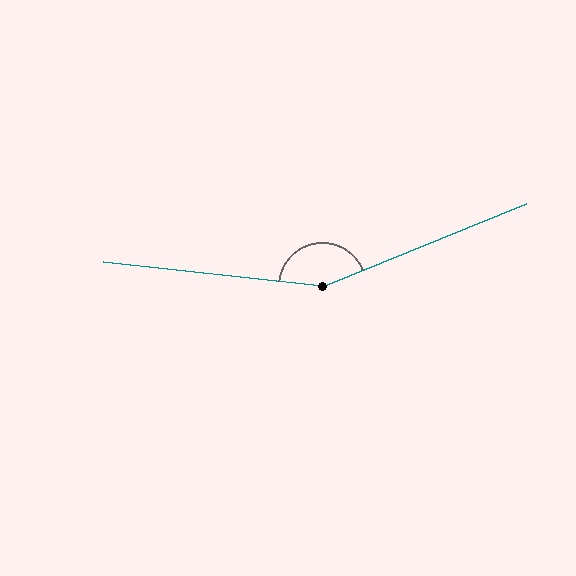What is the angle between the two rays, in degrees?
Approximately 151 degrees.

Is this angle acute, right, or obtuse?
It is obtuse.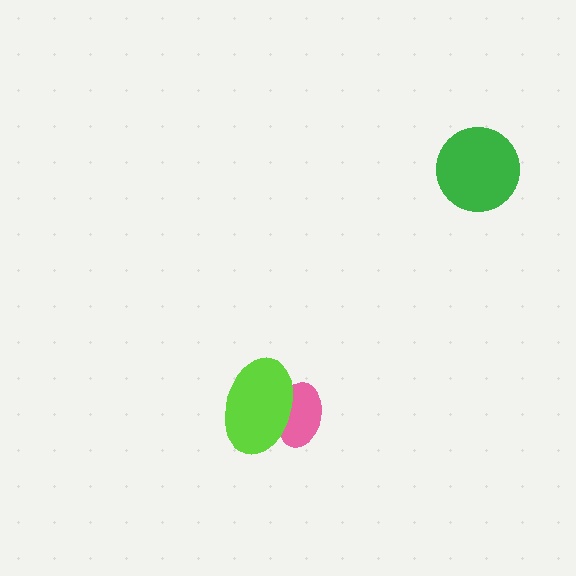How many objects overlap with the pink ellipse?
1 object overlaps with the pink ellipse.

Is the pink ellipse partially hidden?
Yes, it is partially covered by another shape.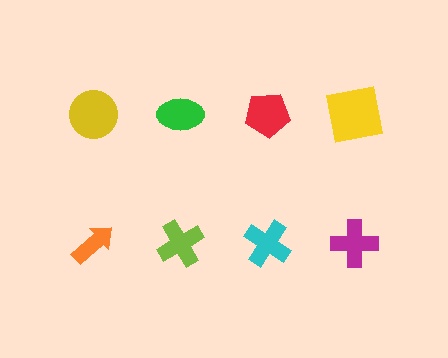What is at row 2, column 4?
A magenta cross.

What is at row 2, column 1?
An orange arrow.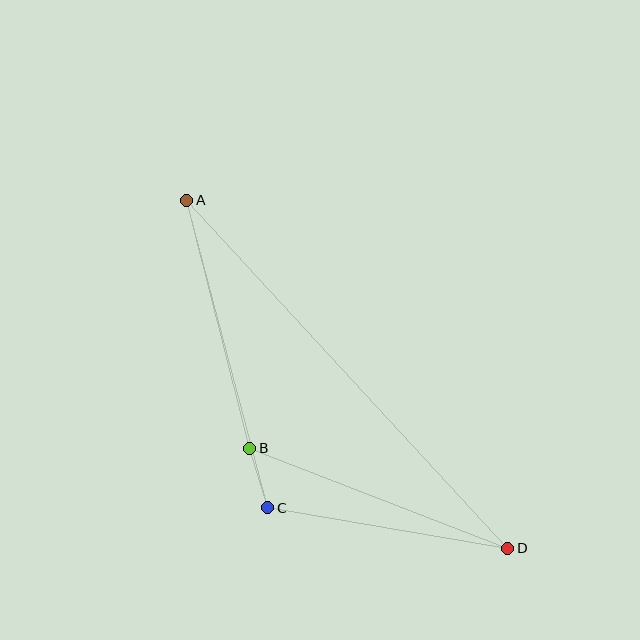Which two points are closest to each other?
Points B and C are closest to each other.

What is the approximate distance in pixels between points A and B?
The distance between A and B is approximately 256 pixels.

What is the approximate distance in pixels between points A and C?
The distance between A and C is approximately 318 pixels.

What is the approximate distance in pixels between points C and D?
The distance between C and D is approximately 244 pixels.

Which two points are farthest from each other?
Points A and D are farthest from each other.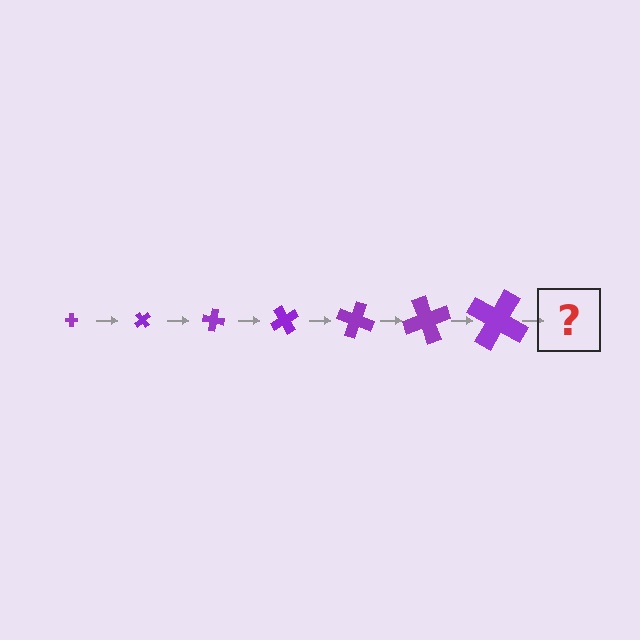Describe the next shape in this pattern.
It should be a cross, larger than the previous one and rotated 350 degrees from the start.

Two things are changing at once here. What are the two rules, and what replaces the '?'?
The two rules are that the cross grows larger each step and it rotates 50 degrees each step. The '?' should be a cross, larger than the previous one and rotated 350 degrees from the start.